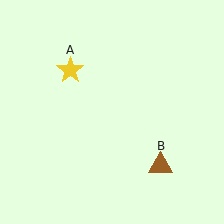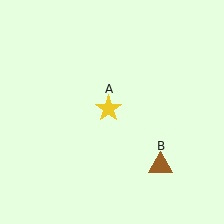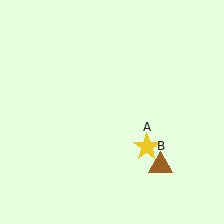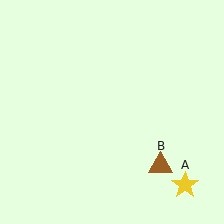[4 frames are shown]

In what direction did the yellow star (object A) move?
The yellow star (object A) moved down and to the right.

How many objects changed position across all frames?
1 object changed position: yellow star (object A).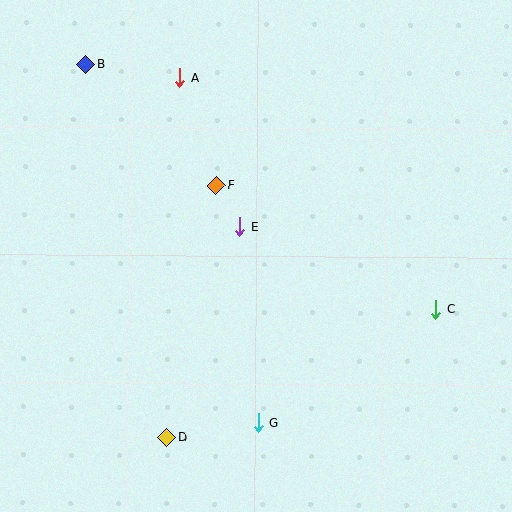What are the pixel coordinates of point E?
Point E is at (240, 227).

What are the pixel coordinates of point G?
Point G is at (258, 423).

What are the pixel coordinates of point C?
Point C is at (436, 309).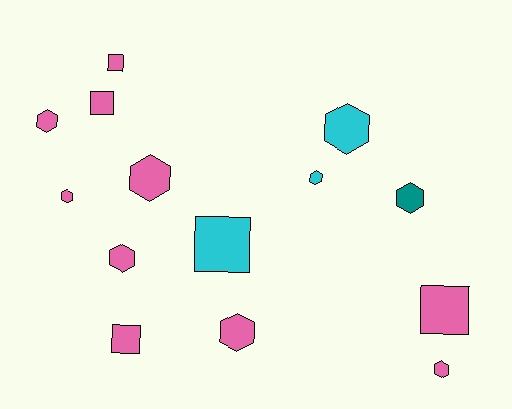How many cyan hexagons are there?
There are 2 cyan hexagons.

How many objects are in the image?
There are 14 objects.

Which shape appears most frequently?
Hexagon, with 9 objects.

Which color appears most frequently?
Pink, with 10 objects.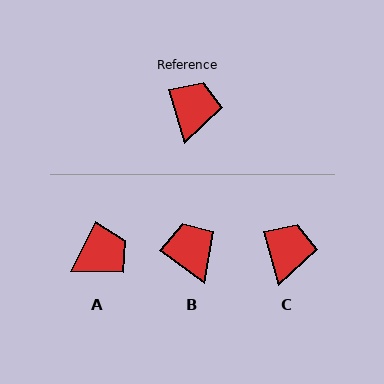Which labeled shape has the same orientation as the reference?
C.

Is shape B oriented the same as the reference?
No, it is off by about 37 degrees.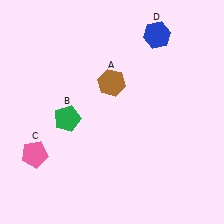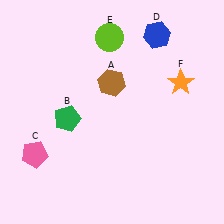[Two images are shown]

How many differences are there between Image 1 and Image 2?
There are 2 differences between the two images.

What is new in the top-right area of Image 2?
An orange star (F) was added in the top-right area of Image 2.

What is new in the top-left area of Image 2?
A lime circle (E) was added in the top-left area of Image 2.